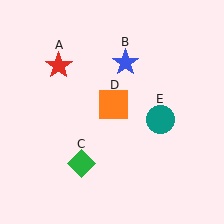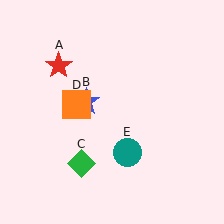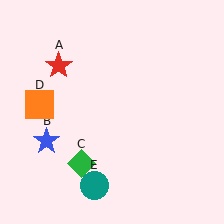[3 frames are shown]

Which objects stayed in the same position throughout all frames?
Red star (object A) and green diamond (object C) remained stationary.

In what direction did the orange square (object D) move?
The orange square (object D) moved left.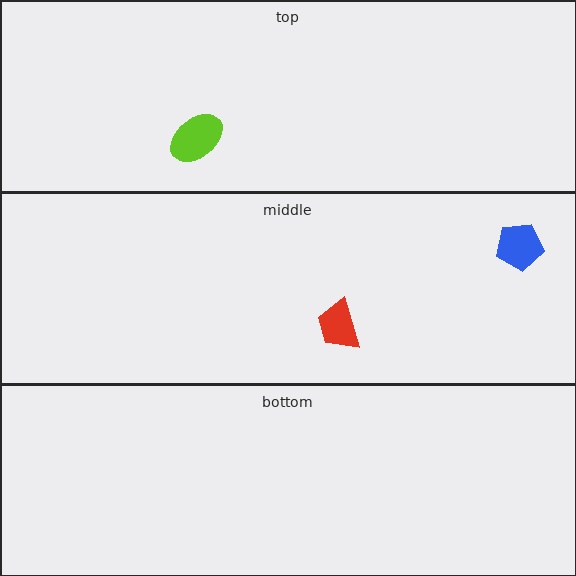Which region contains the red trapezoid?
The middle region.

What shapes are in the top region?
The lime ellipse.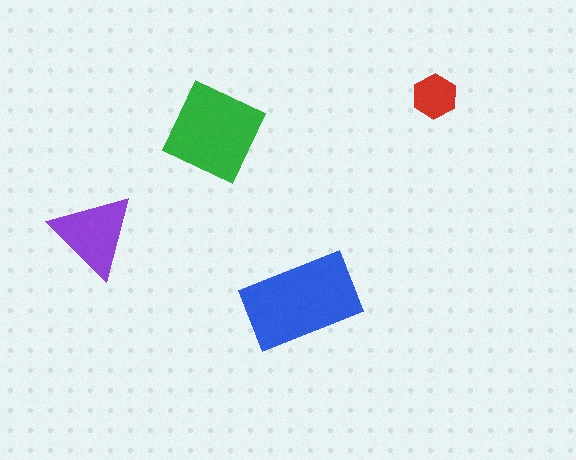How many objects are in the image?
There are 4 objects in the image.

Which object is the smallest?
The red hexagon.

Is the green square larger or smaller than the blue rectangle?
Smaller.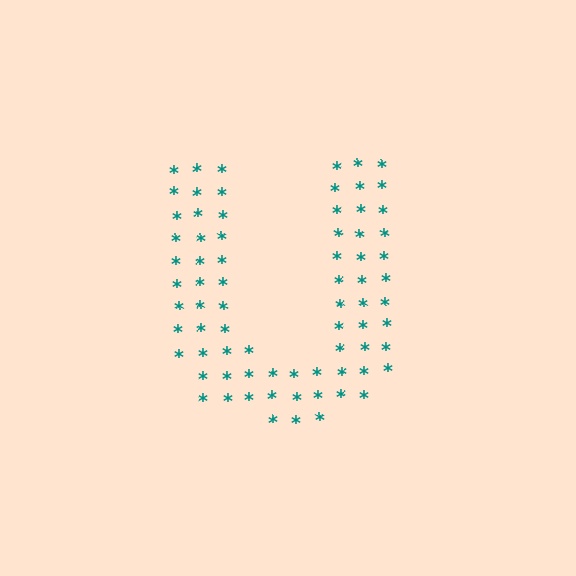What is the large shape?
The large shape is the letter U.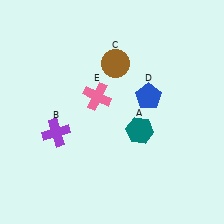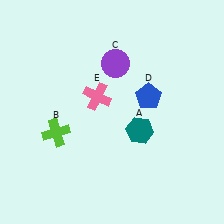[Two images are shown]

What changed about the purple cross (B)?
In Image 1, B is purple. In Image 2, it changed to lime.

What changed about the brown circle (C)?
In Image 1, C is brown. In Image 2, it changed to purple.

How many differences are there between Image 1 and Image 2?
There are 2 differences between the two images.